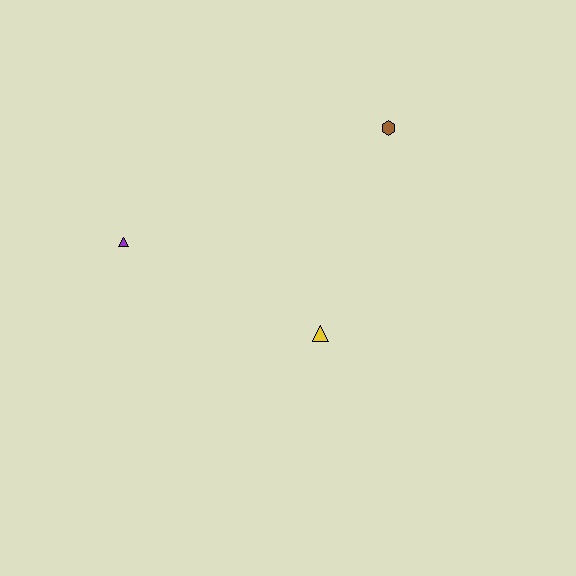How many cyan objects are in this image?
There are no cyan objects.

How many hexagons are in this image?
There is 1 hexagon.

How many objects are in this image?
There are 3 objects.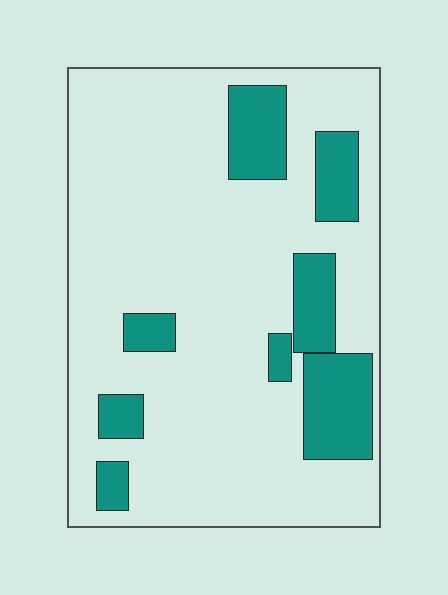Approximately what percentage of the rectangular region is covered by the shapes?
Approximately 20%.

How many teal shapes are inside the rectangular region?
8.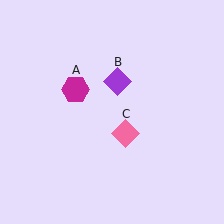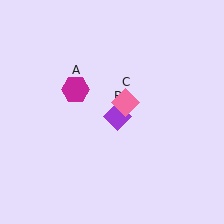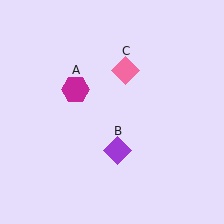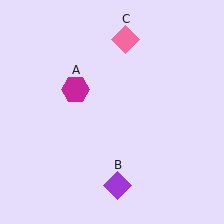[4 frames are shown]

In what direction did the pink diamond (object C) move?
The pink diamond (object C) moved up.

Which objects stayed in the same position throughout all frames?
Magenta hexagon (object A) remained stationary.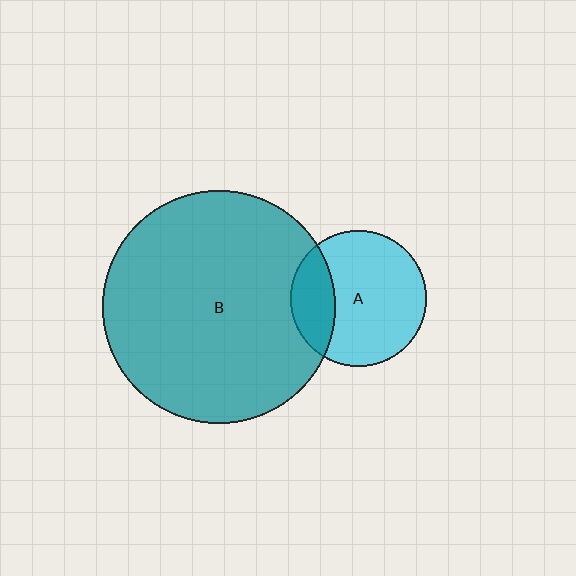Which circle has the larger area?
Circle B (teal).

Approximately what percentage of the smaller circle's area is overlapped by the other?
Approximately 25%.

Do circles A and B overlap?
Yes.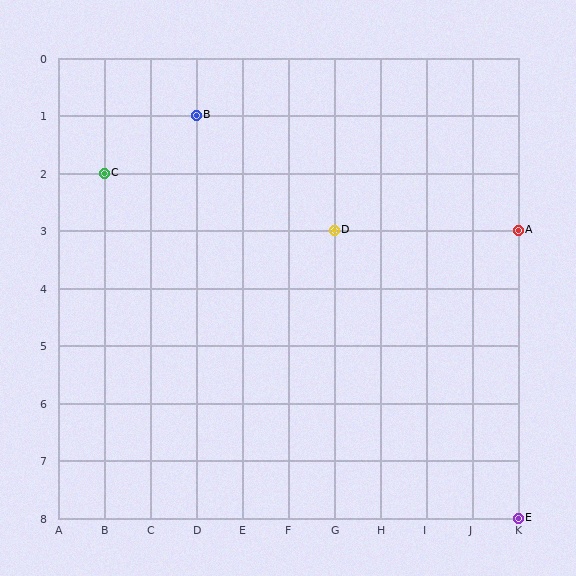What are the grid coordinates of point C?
Point C is at grid coordinates (B, 2).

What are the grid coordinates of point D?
Point D is at grid coordinates (G, 3).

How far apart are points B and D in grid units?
Points B and D are 3 columns and 2 rows apart (about 3.6 grid units diagonally).